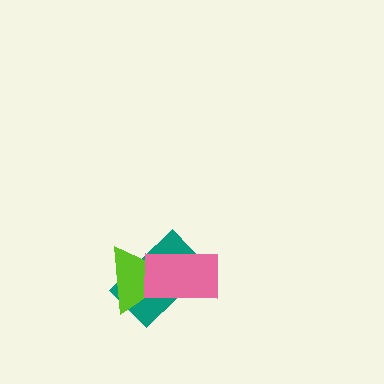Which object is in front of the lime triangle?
The pink rectangle is in front of the lime triangle.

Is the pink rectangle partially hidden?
No, no other shape covers it.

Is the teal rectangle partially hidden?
Yes, it is partially covered by another shape.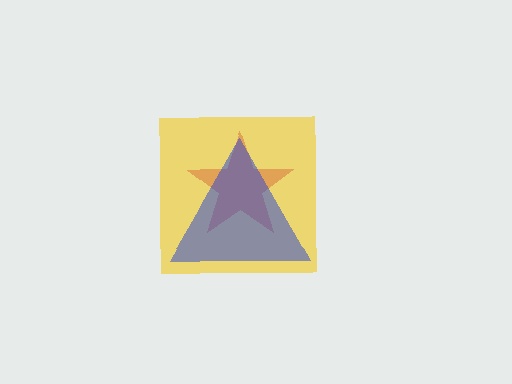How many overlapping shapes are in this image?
There are 3 overlapping shapes in the image.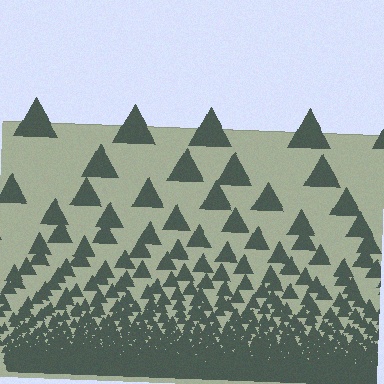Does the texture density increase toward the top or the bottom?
Density increases toward the bottom.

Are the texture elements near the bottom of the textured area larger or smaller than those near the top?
Smaller. The gradient is inverted — elements near the bottom are smaller and denser.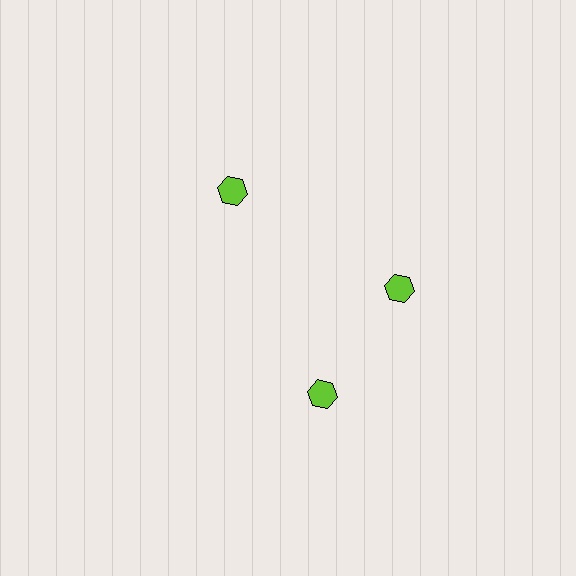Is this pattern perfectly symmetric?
No. The 3 lime hexagons are arranged in a ring, but one element near the 7 o'clock position is rotated out of alignment along the ring, breaking the 3-fold rotational symmetry.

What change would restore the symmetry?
The symmetry would be restored by rotating it back into even spacing with its neighbors so that all 3 hexagons sit at equal angles and equal distance from the center.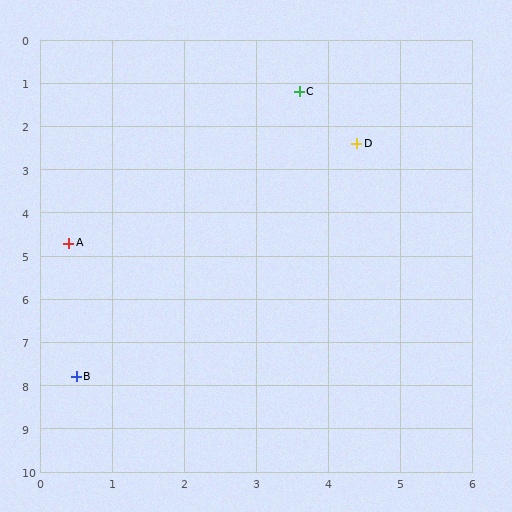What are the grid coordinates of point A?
Point A is at approximately (0.4, 4.7).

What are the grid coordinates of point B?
Point B is at approximately (0.5, 7.8).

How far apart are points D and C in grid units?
Points D and C are about 1.4 grid units apart.